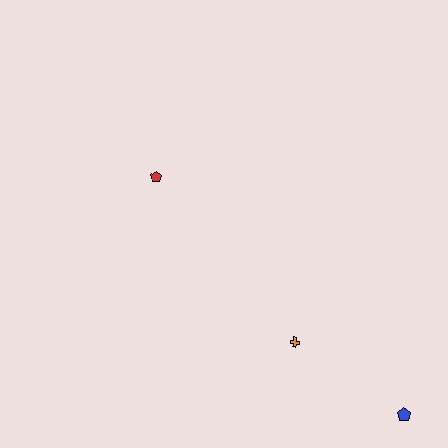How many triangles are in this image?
There are no triangles.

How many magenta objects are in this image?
There are no magenta objects.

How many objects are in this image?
There are 3 objects.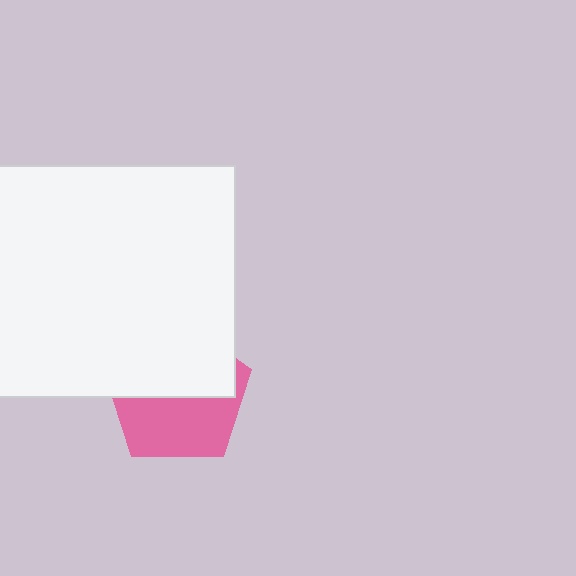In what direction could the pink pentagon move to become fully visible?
The pink pentagon could move down. That would shift it out from behind the white rectangle entirely.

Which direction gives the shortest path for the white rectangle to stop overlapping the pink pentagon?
Moving up gives the shortest separation.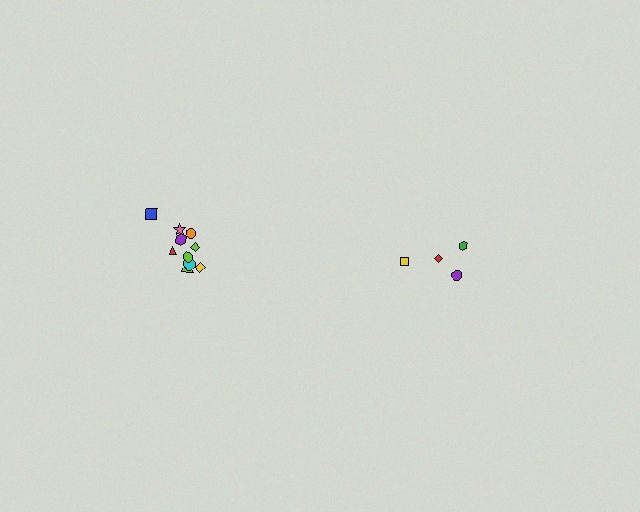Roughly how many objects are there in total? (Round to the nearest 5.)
Roughly 15 objects in total.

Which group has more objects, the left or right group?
The left group.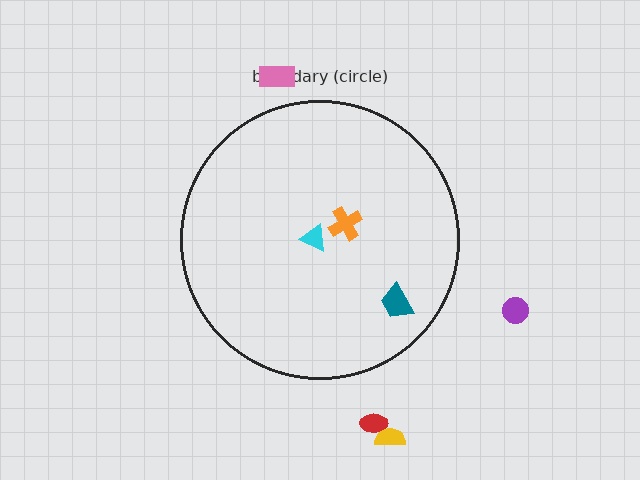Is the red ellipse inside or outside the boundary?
Outside.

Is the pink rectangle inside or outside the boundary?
Outside.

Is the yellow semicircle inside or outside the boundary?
Outside.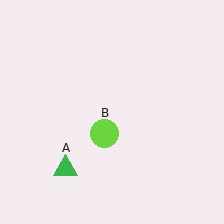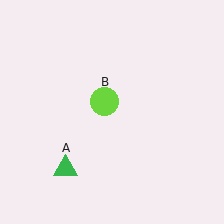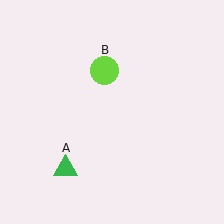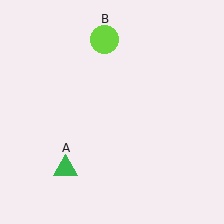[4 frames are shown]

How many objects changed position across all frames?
1 object changed position: lime circle (object B).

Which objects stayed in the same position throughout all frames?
Green triangle (object A) remained stationary.